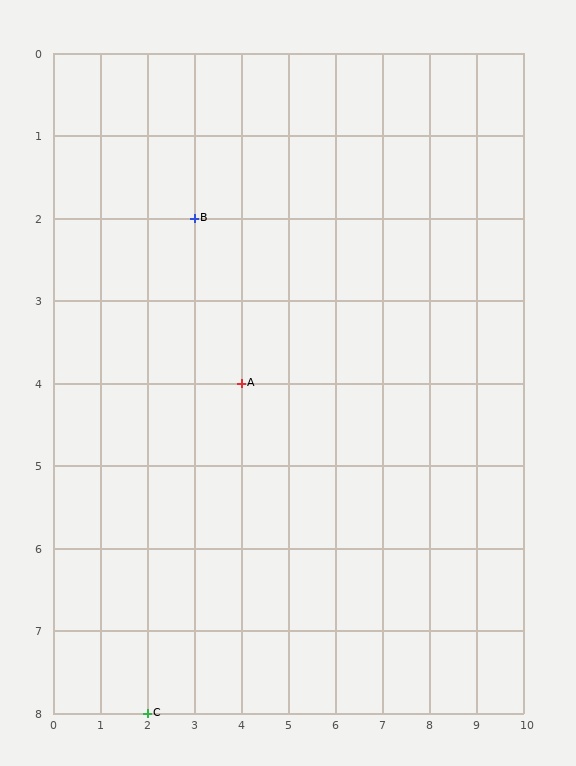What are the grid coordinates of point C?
Point C is at grid coordinates (2, 8).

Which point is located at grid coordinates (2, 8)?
Point C is at (2, 8).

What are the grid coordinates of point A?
Point A is at grid coordinates (4, 4).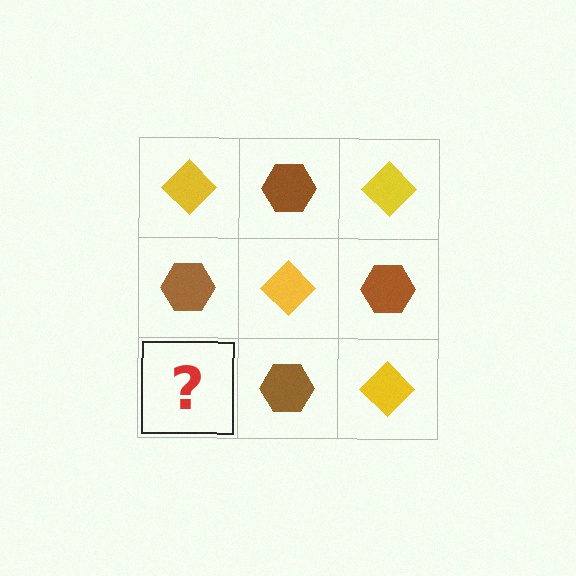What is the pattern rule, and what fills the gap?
The rule is that it alternates yellow diamond and brown hexagon in a checkerboard pattern. The gap should be filled with a yellow diamond.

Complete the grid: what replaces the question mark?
The question mark should be replaced with a yellow diamond.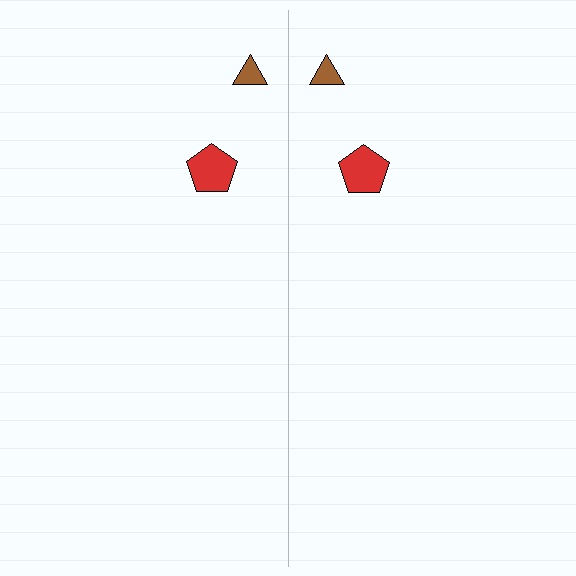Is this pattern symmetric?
Yes, this pattern has bilateral (reflection) symmetry.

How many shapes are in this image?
There are 4 shapes in this image.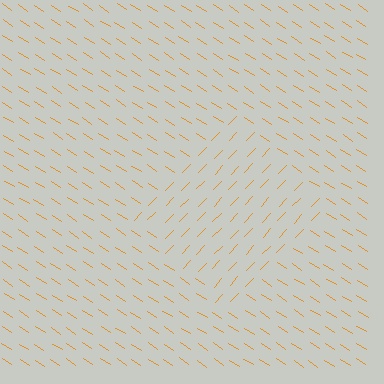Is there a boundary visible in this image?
Yes, there is a texture boundary formed by a change in line orientation.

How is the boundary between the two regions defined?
The boundary is defined purely by a change in line orientation (approximately 79 degrees difference). All lines are the same color and thickness.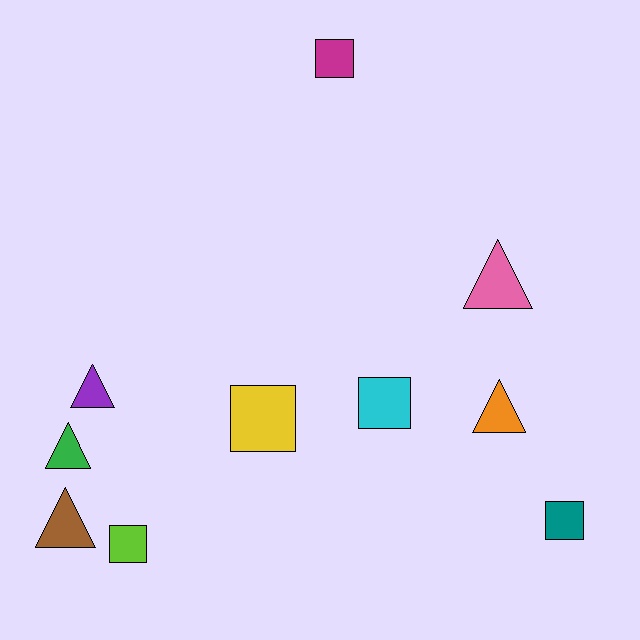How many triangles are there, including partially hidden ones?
There are 5 triangles.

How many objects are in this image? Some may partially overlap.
There are 10 objects.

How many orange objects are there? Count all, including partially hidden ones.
There is 1 orange object.